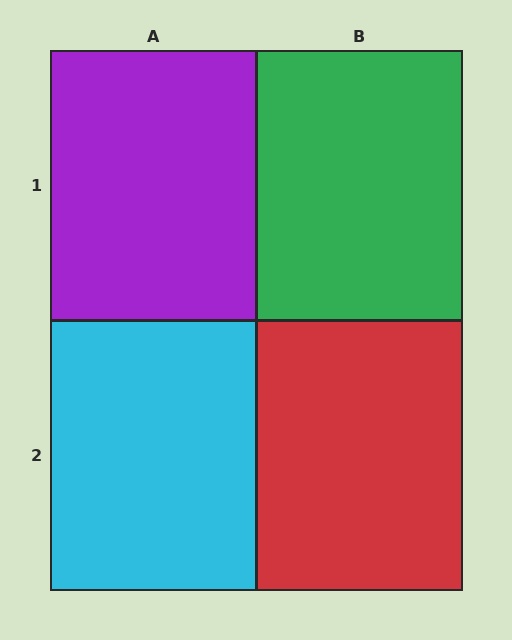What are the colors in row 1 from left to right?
Purple, green.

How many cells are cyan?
1 cell is cyan.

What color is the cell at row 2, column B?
Red.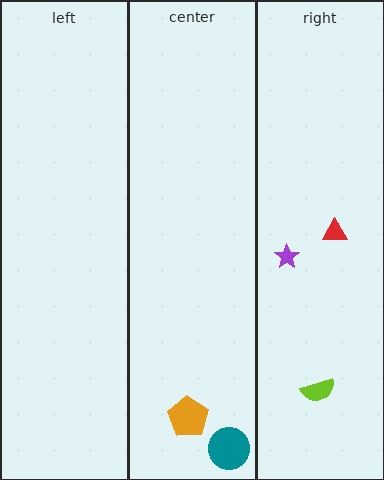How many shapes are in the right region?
3.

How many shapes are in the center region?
2.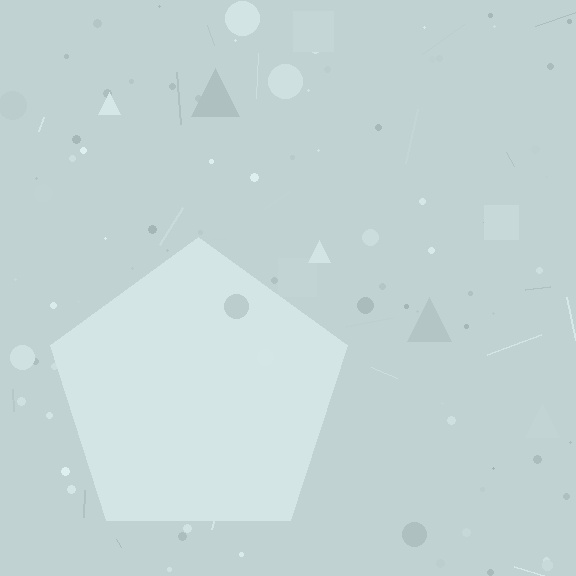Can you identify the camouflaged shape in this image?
The camouflaged shape is a pentagon.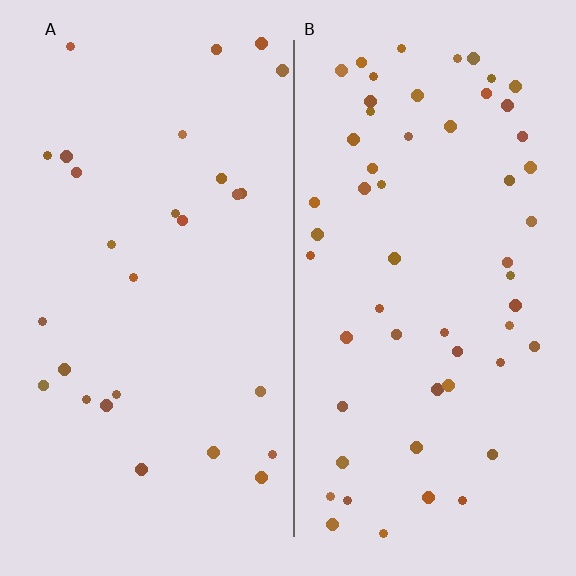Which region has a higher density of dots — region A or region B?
B (the right).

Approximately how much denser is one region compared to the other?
Approximately 2.0× — region B over region A.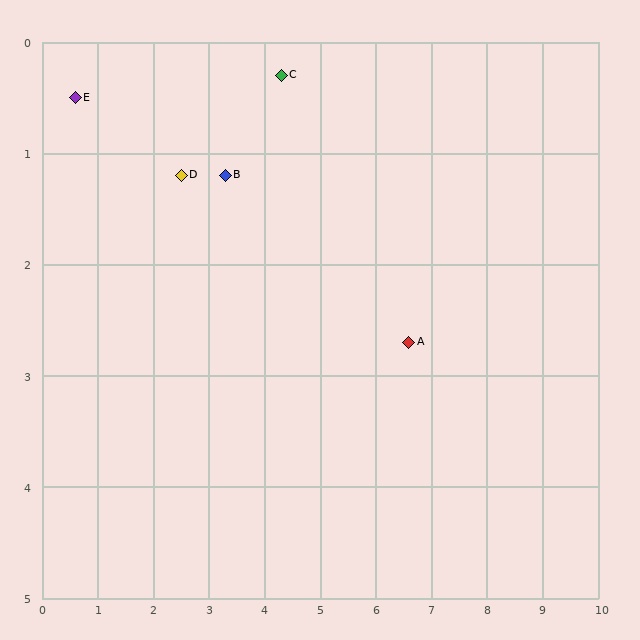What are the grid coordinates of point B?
Point B is at approximately (3.3, 1.2).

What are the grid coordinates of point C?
Point C is at approximately (4.3, 0.3).